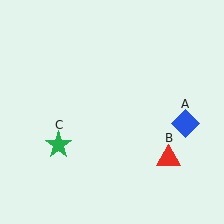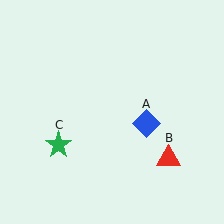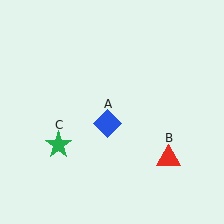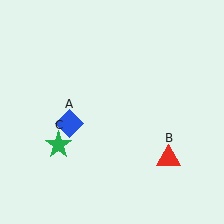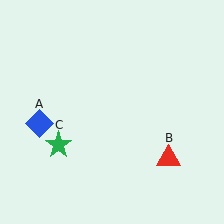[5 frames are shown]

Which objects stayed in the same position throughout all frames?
Red triangle (object B) and green star (object C) remained stationary.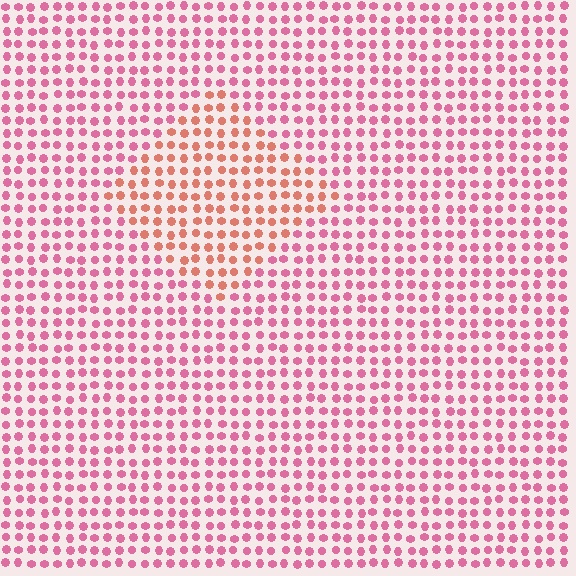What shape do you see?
I see a diamond.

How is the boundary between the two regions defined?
The boundary is defined purely by a slight shift in hue (about 35 degrees). Spacing, size, and orientation are identical on both sides.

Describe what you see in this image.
The image is filled with small pink elements in a uniform arrangement. A diamond-shaped region is visible where the elements are tinted to a slightly different hue, forming a subtle color boundary.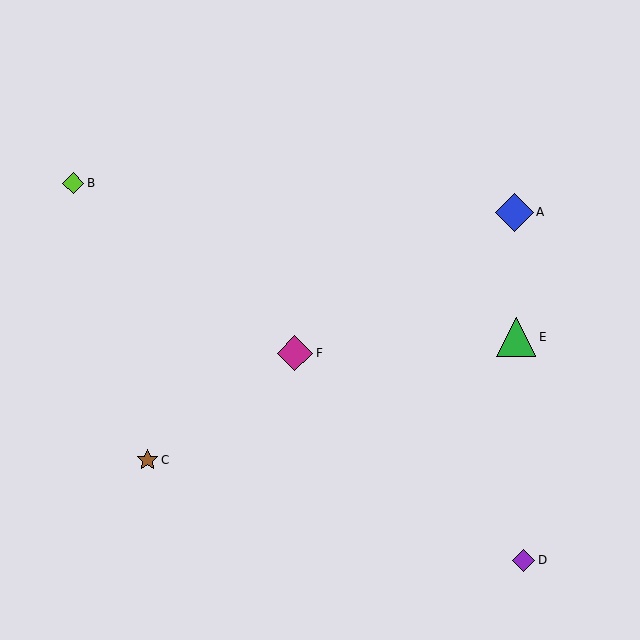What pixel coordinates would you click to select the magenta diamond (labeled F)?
Click at (295, 353) to select the magenta diamond F.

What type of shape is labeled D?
Shape D is a purple diamond.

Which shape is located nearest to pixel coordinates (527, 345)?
The green triangle (labeled E) at (516, 337) is nearest to that location.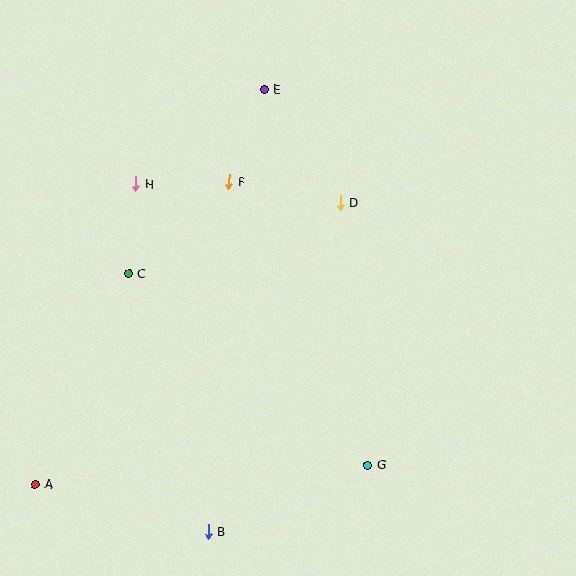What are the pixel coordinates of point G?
Point G is at (368, 465).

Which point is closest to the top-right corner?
Point D is closest to the top-right corner.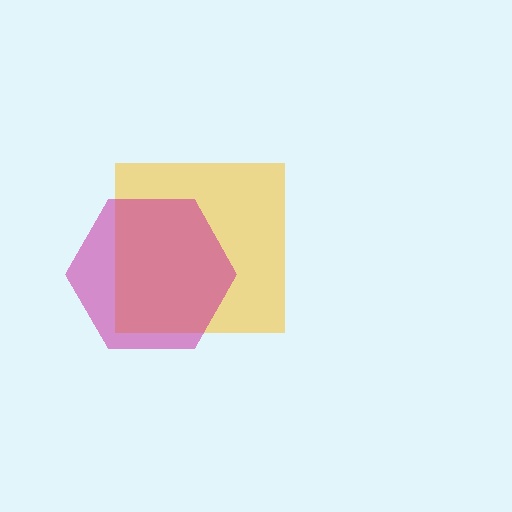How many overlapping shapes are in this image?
There are 2 overlapping shapes in the image.